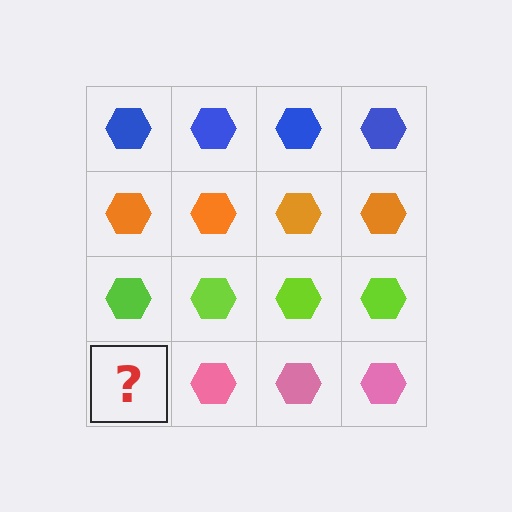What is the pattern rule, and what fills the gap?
The rule is that each row has a consistent color. The gap should be filled with a pink hexagon.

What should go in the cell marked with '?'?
The missing cell should contain a pink hexagon.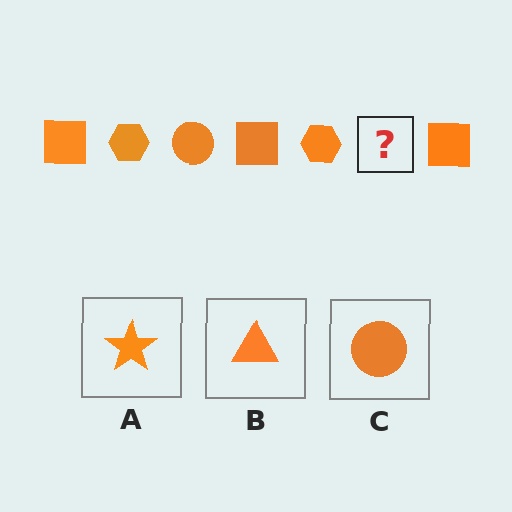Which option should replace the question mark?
Option C.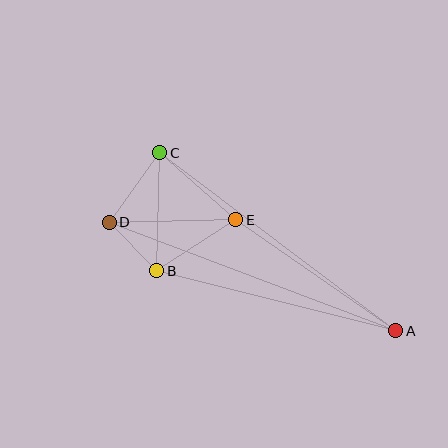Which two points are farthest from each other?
Points A and D are farthest from each other.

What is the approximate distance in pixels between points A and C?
The distance between A and C is approximately 296 pixels.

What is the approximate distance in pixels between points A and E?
The distance between A and E is approximately 195 pixels.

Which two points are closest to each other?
Points B and D are closest to each other.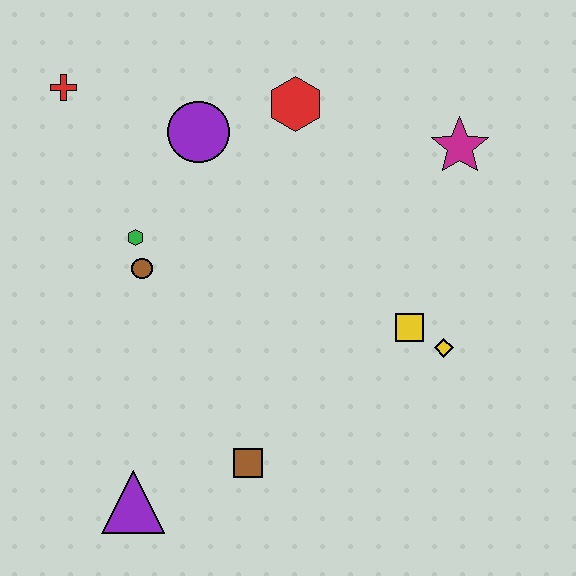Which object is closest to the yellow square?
The yellow diamond is closest to the yellow square.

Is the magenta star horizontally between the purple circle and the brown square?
No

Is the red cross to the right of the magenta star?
No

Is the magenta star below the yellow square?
No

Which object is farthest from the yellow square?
The red cross is farthest from the yellow square.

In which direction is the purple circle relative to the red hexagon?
The purple circle is to the left of the red hexagon.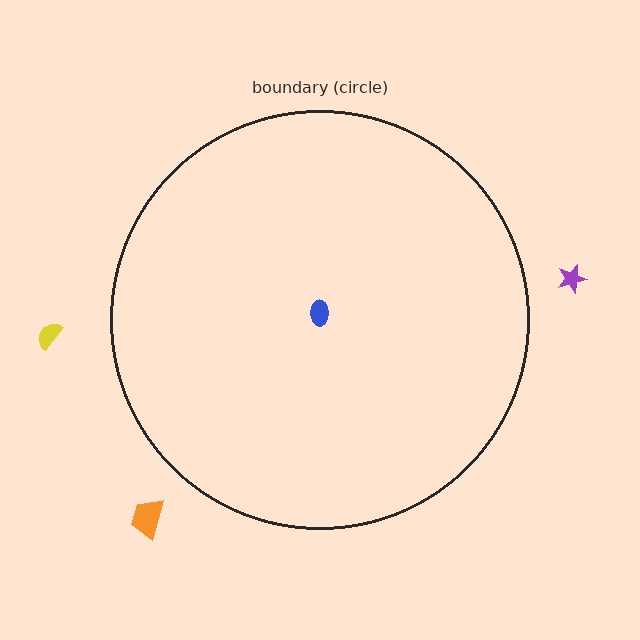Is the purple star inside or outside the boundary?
Outside.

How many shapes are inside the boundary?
1 inside, 3 outside.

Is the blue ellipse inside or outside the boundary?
Inside.